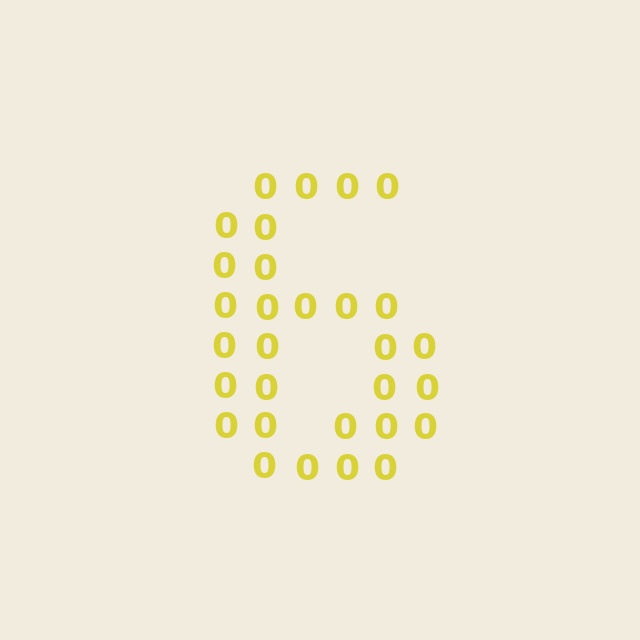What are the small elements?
The small elements are digit 0's.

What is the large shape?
The large shape is the digit 6.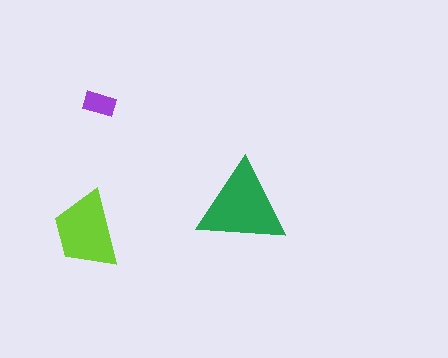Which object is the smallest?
The purple rectangle.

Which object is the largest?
The green triangle.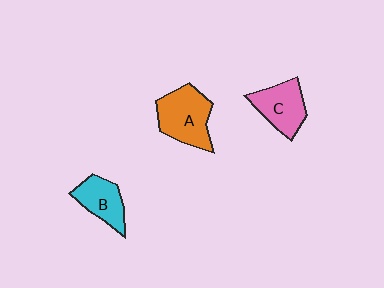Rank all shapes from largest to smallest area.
From largest to smallest: A (orange), C (pink), B (cyan).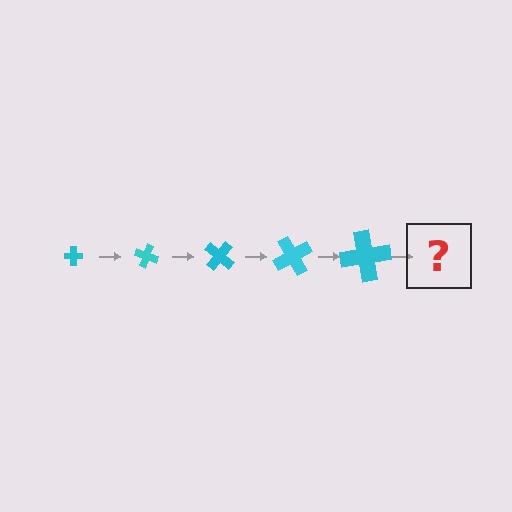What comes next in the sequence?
The next element should be a cross, larger than the previous one and rotated 100 degrees from the start.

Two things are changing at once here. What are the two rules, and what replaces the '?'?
The two rules are that the cross grows larger each step and it rotates 20 degrees each step. The '?' should be a cross, larger than the previous one and rotated 100 degrees from the start.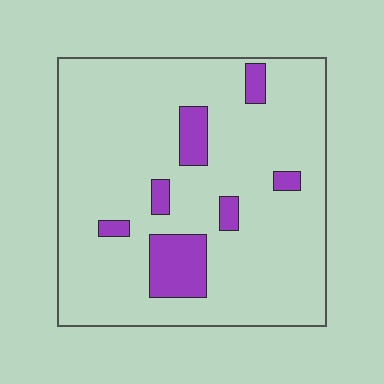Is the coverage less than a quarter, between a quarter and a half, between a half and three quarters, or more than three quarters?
Less than a quarter.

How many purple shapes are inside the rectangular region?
7.